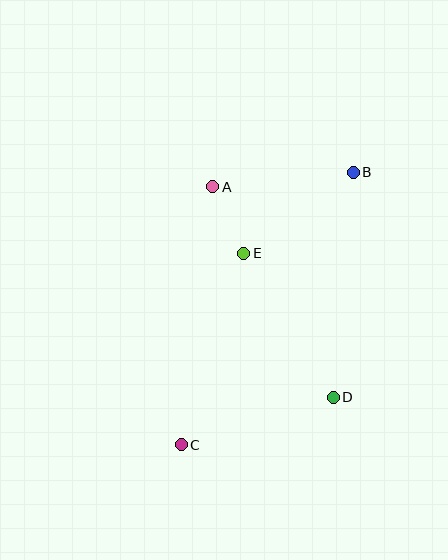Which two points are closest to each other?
Points A and E are closest to each other.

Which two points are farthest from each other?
Points B and C are farthest from each other.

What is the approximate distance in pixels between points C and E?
The distance between C and E is approximately 201 pixels.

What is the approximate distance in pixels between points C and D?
The distance between C and D is approximately 159 pixels.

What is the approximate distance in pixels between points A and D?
The distance between A and D is approximately 243 pixels.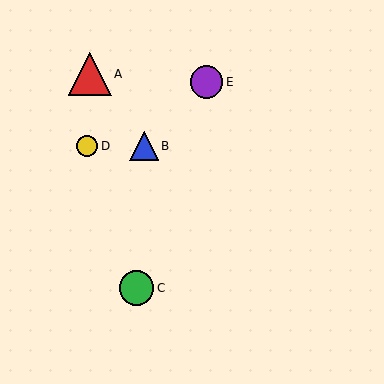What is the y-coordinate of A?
Object A is at y≈74.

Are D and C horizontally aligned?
No, D is at y≈146 and C is at y≈288.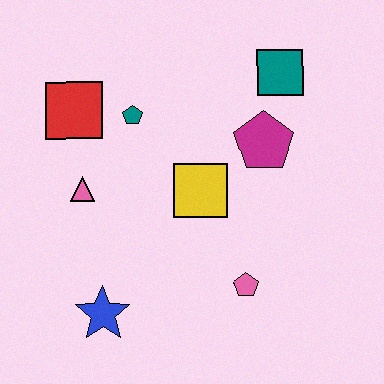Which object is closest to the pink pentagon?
The yellow square is closest to the pink pentagon.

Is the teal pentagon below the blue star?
No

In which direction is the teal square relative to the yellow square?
The teal square is above the yellow square.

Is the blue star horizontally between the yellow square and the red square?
Yes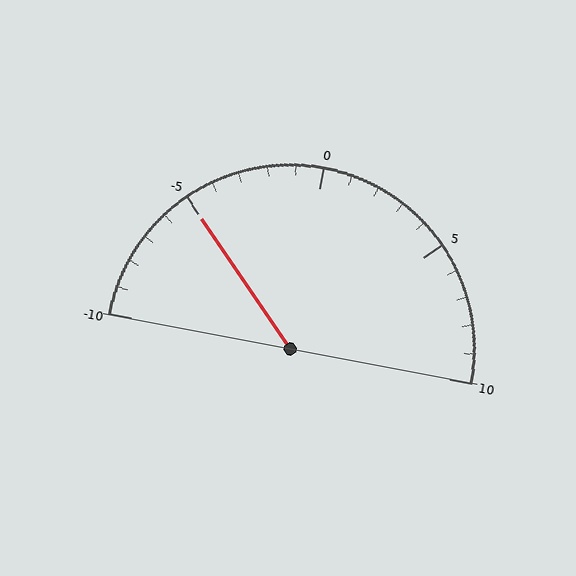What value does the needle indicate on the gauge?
The needle indicates approximately -5.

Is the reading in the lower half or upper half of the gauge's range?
The reading is in the lower half of the range (-10 to 10).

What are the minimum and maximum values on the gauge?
The gauge ranges from -10 to 10.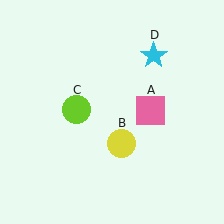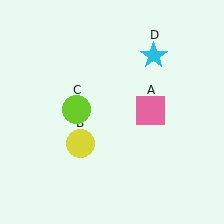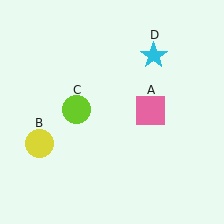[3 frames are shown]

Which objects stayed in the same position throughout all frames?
Pink square (object A) and lime circle (object C) and cyan star (object D) remained stationary.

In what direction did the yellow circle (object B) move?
The yellow circle (object B) moved left.